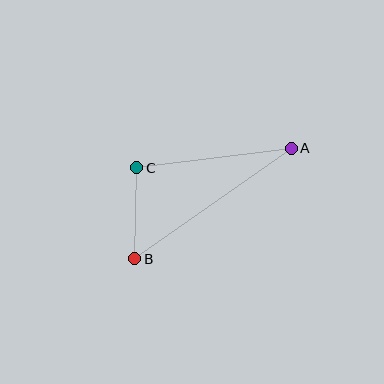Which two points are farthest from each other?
Points A and B are farthest from each other.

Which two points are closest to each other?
Points B and C are closest to each other.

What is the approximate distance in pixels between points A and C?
The distance between A and C is approximately 156 pixels.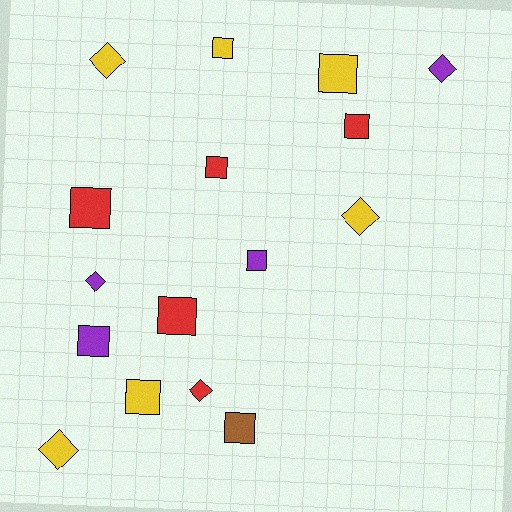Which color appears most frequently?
Yellow, with 6 objects.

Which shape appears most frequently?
Square, with 10 objects.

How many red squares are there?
There are 4 red squares.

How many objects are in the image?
There are 16 objects.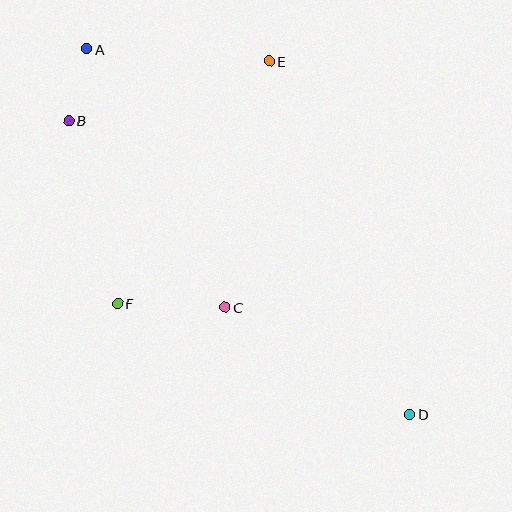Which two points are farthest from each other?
Points A and D are farthest from each other.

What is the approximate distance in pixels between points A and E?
The distance between A and E is approximately 182 pixels.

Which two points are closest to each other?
Points A and B are closest to each other.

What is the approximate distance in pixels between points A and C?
The distance between A and C is approximately 293 pixels.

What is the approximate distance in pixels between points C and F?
The distance between C and F is approximately 108 pixels.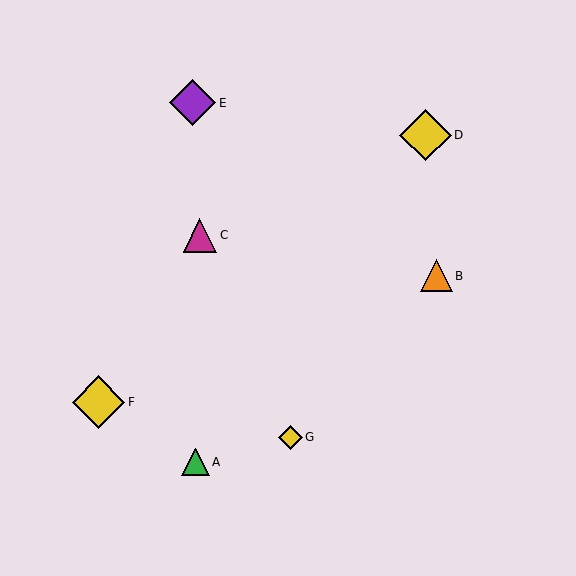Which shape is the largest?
The yellow diamond (labeled F) is the largest.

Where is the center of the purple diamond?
The center of the purple diamond is at (193, 103).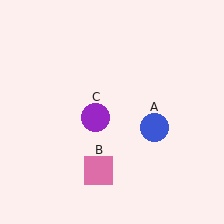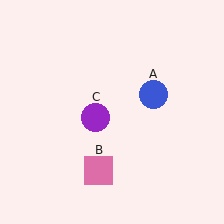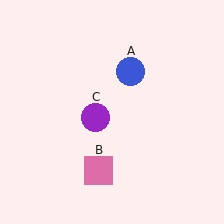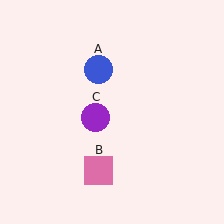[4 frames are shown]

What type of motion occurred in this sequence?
The blue circle (object A) rotated counterclockwise around the center of the scene.